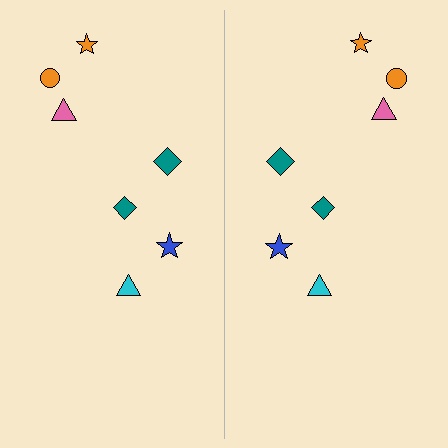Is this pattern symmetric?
Yes, this pattern has bilateral (reflection) symmetry.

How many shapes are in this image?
There are 14 shapes in this image.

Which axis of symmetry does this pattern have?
The pattern has a vertical axis of symmetry running through the center of the image.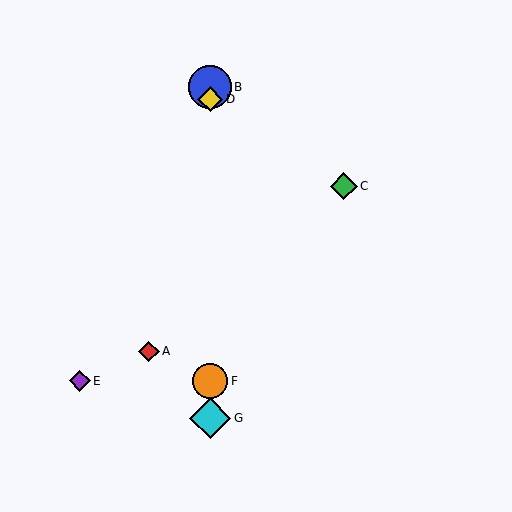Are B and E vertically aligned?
No, B is at x≈210 and E is at x≈80.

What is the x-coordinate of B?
Object B is at x≈210.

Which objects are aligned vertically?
Objects B, D, F, G are aligned vertically.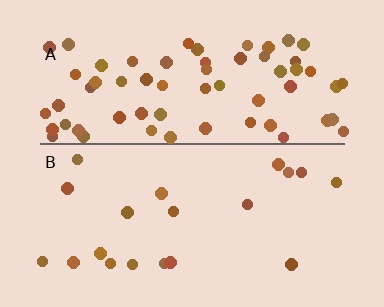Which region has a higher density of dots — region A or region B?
A (the top).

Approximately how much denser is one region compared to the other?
Approximately 3.4× — region A over region B.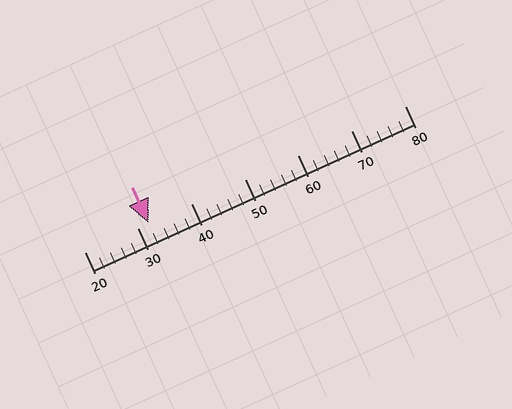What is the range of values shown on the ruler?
The ruler shows values from 20 to 80.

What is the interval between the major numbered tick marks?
The major tick marks are spaced 10 units apart.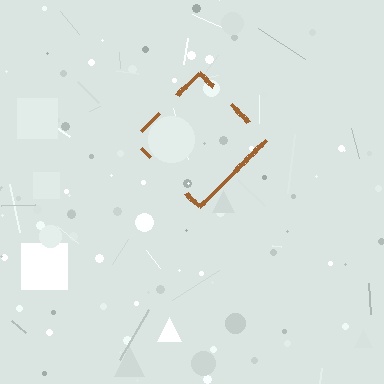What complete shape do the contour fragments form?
The contour fragments form a diamond.